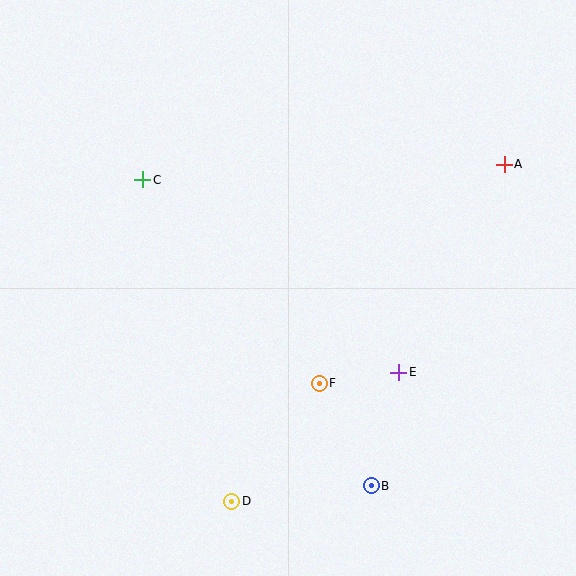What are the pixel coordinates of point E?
Point E is at (399, 372).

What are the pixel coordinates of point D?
Point D is at (232, 501).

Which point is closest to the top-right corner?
Point A is closest to the top-right corner.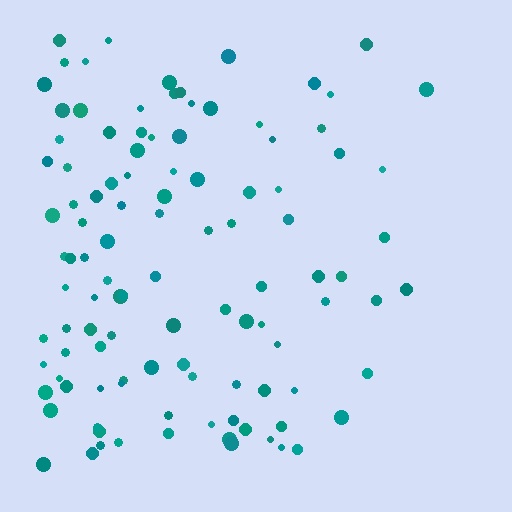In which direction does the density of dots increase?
From right to left, with the left side densest.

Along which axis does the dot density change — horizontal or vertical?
Horizontal.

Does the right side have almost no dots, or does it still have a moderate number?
Still a moderate number, just noticeably fewer than the left.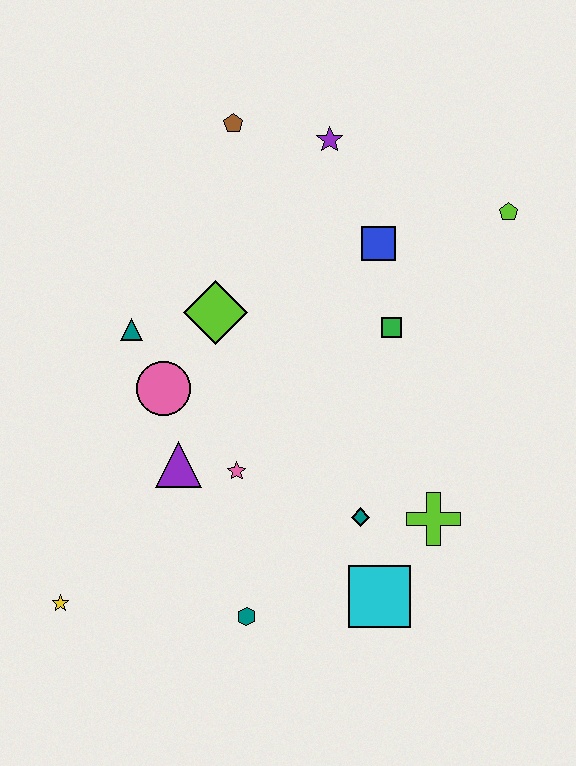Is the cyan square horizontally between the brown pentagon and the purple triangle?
No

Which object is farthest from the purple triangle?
The lime pentagon is farthest from the purple triangle.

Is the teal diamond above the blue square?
No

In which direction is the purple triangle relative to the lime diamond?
The purple triangle is below the lime diamond.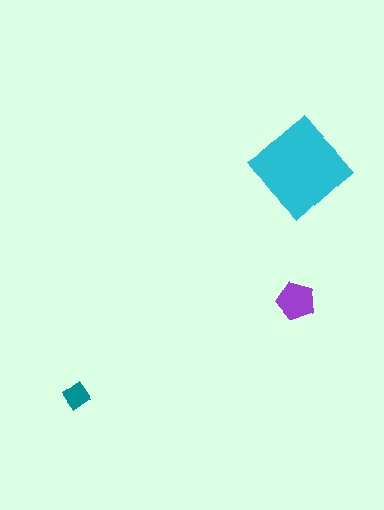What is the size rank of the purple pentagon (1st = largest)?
2nd.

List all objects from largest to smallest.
The cyan diamond, the purple pentagon, the teal diamond.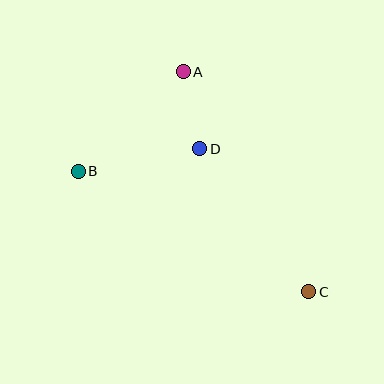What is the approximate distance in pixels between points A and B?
The distance between A and B is approximately 145 pixels.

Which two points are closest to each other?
Points A and D are closest to each other.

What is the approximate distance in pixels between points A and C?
The distance between A and C is approximately 253 pixels.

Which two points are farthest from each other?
Points B and C are farthest from each other.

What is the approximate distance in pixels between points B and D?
The distance between B and D is approximately 124 pixels.